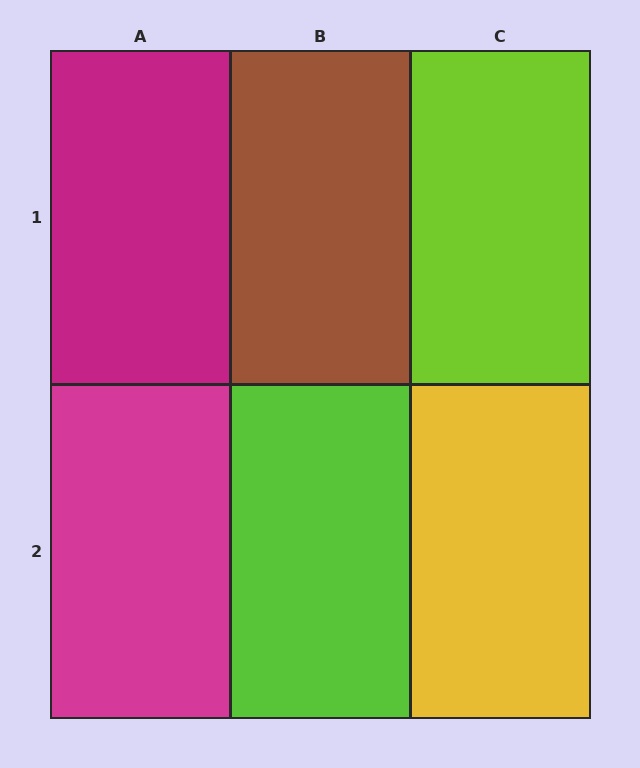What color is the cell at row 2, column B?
Lime.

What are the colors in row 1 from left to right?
Magenta, brown, lime.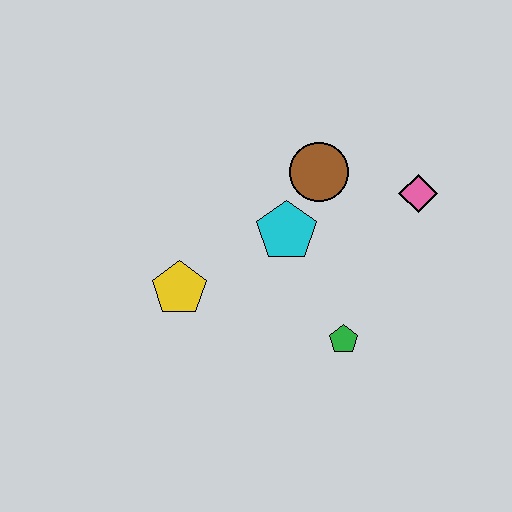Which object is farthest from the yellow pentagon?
The pink diamond is farthest from the yellow pentagon.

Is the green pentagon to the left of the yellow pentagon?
No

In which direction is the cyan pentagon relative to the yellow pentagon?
The cyan pentagon is to the right of the yellow pentagon.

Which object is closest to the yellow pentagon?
The cyan pentagon is closest to the yellow pentagon.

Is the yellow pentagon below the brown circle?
Yes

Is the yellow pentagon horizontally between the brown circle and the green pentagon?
No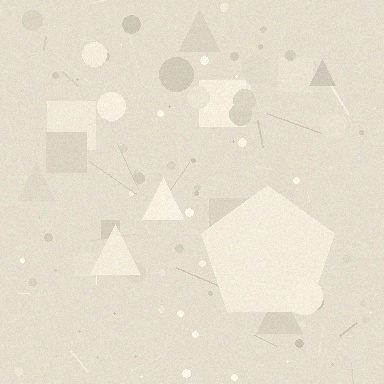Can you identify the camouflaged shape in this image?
The camouflaged shape is a pentagon.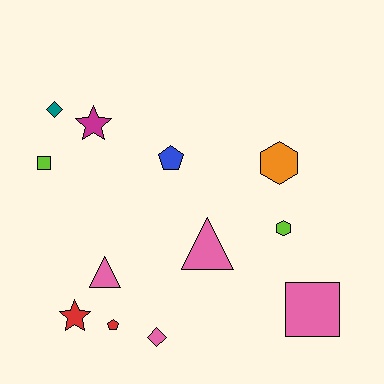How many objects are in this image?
There are 12 objects.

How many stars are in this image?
There are 2 stars.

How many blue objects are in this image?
There is 1 blue object.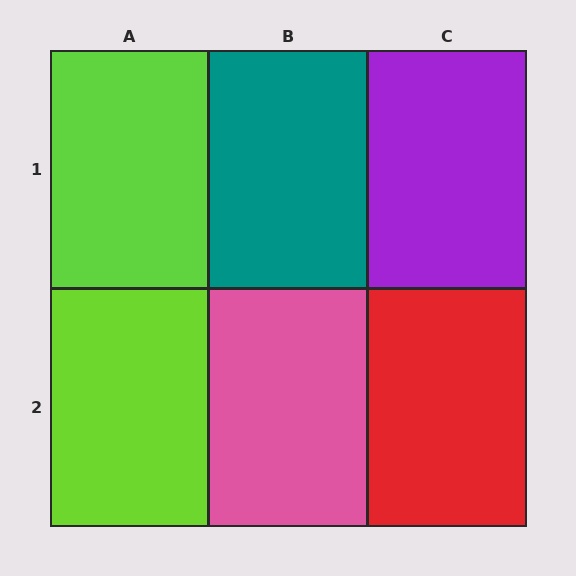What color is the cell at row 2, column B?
Pink.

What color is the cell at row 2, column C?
Red.